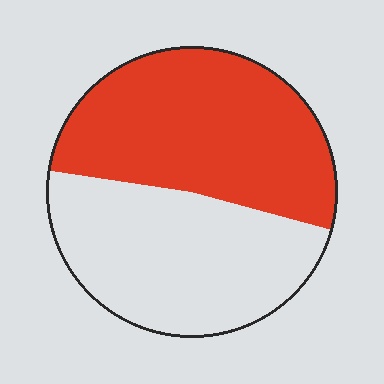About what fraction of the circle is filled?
About one half (1/2).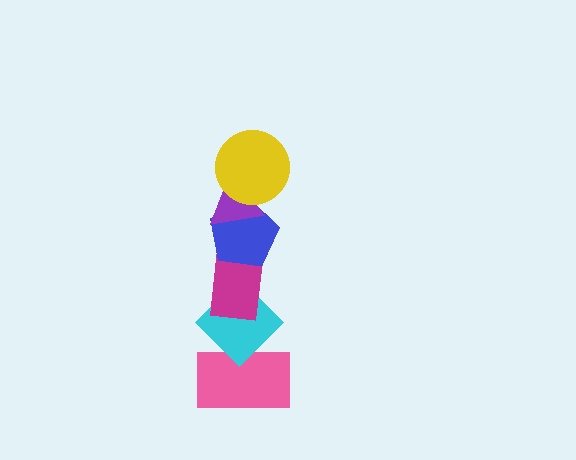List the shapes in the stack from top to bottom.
From top to bottom: the yellow circle, the purple triangle, the blue pentagon, the magenta rectangle, the cyan diamond, the pink rectangle.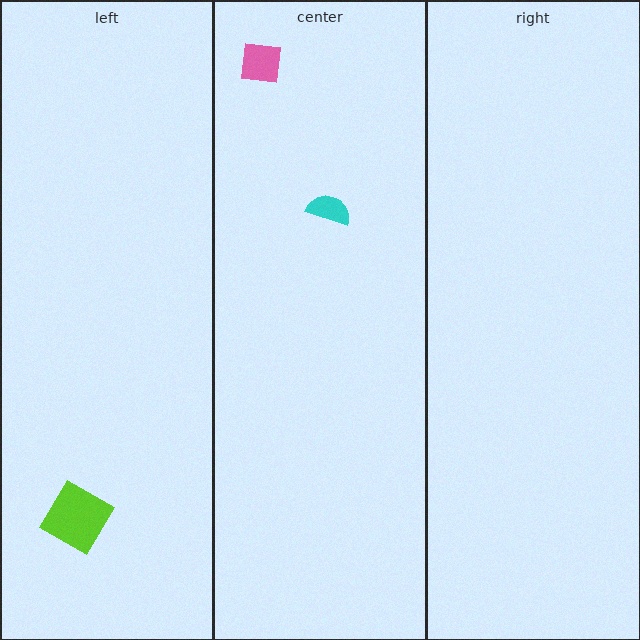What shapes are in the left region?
The lime diamond.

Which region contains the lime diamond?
The left region.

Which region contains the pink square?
The center region.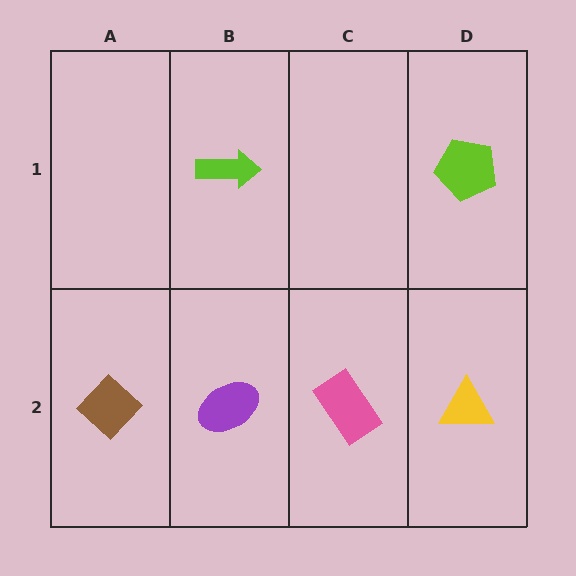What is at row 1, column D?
A lime pentagon.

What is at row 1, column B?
A lime arrow.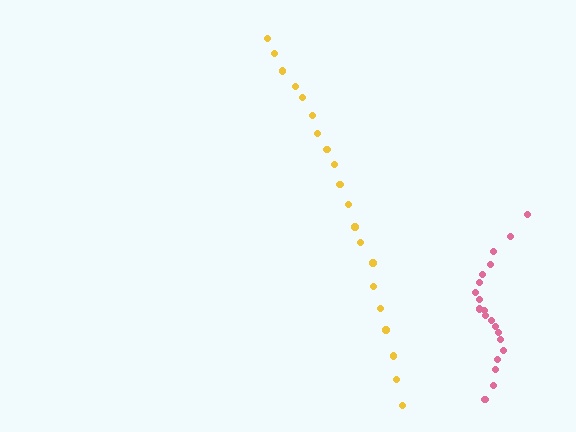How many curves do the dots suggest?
There are 2 distinct paths.